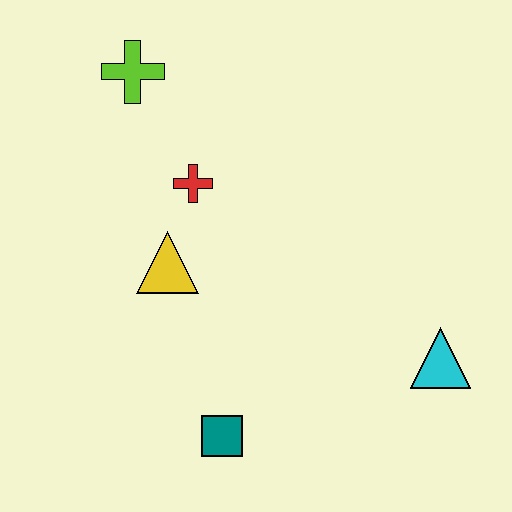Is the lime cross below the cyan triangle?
No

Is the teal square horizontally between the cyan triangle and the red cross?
Yes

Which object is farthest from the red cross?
The cyan triangle is farthest from the red cross.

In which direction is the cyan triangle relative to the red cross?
The cyan triangle is to the right of the red cross.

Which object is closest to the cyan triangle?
The teal square is closest to the cyan triangle.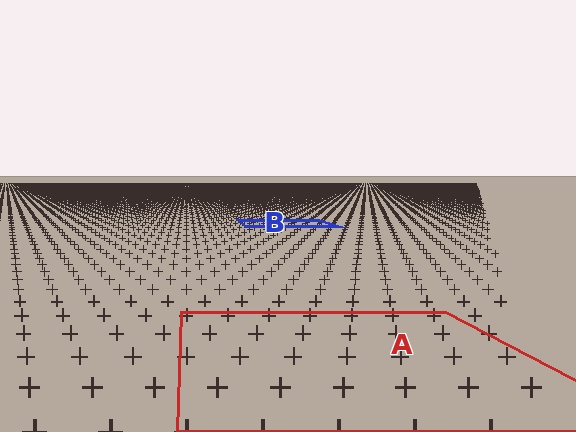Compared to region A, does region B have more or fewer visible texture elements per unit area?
Region B has more texture elements per unit area — they are packed more densely because it is farther away.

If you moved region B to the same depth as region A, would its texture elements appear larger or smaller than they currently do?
They would appear larger. At a closer depth, the same texture elements are projected at a bigger on-screen size.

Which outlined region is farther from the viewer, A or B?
Region B is farther from the viewer — the texture elements inside it appear smaller and more densely packed.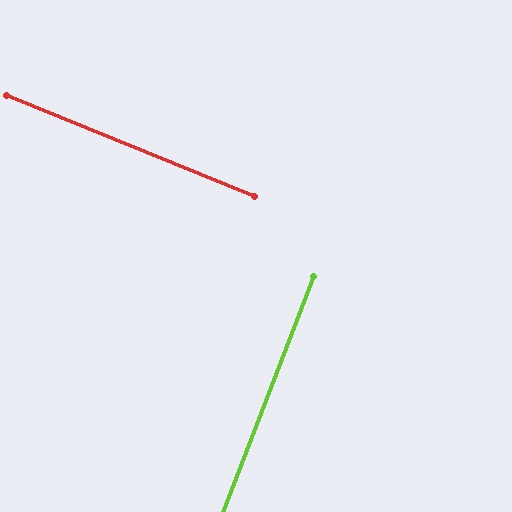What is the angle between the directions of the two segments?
Approximately 89 degrees.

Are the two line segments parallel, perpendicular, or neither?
Perpendicular — they meet at approximately 89°.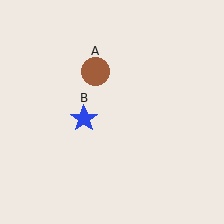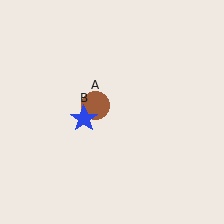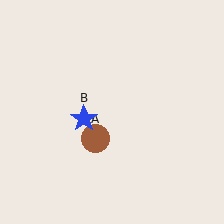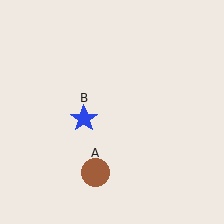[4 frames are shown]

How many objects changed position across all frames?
1 object changed position: brown circle (object A).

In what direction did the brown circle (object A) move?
The brown circle (object A) moved down.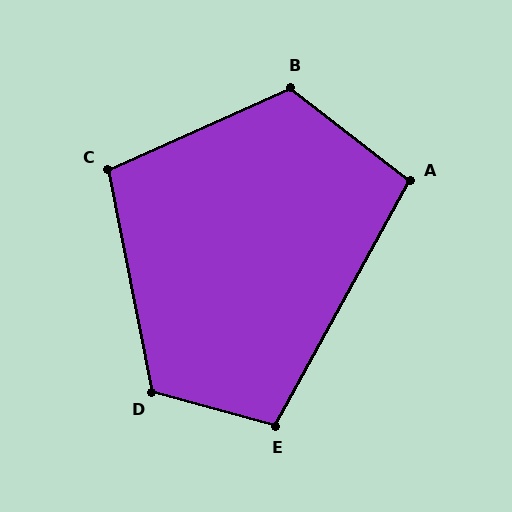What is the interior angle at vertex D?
Approximately 117 degrees (obtuse).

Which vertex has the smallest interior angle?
A, at approximately 99 degrees.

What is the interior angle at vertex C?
Approximately 103 degrees (obtuse).